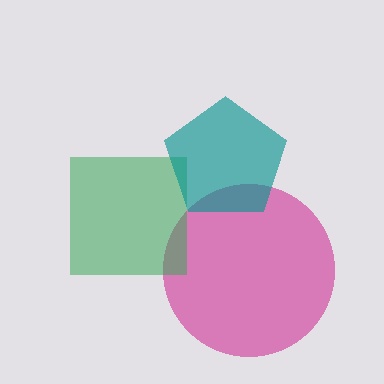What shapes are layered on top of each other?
The layered shapes are: a magenta circle, a green square, a teal pentagon.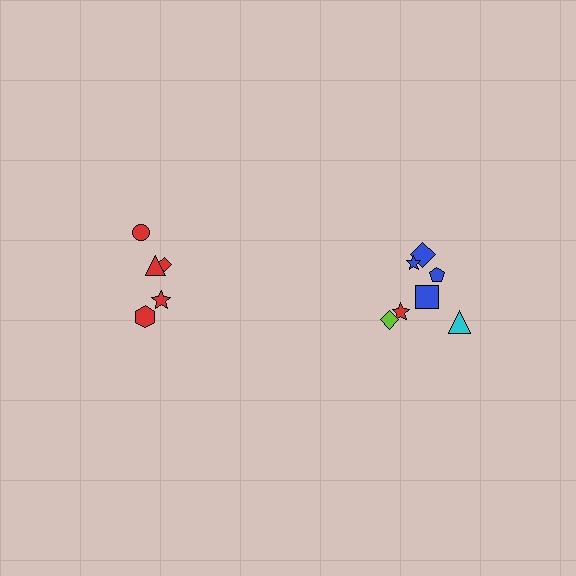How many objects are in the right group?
There are 7 objects.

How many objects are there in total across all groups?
There are 12 objects.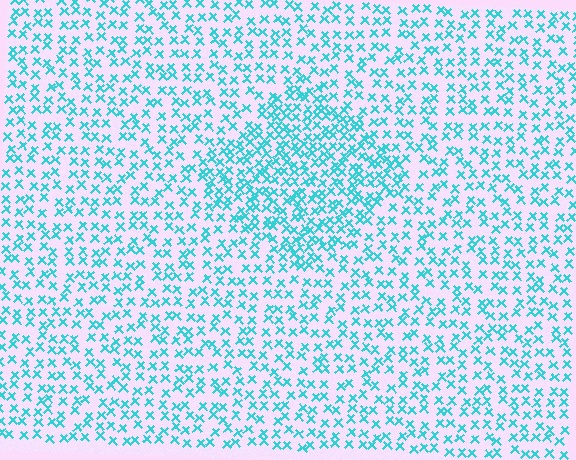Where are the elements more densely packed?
The elements are more densely packed inside the diamond boundary.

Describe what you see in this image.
The image contains small cyan elements arranged at two different densities. A diamond-shaped region is visible where the elements are more densely packed than the surrounding area.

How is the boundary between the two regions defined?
The boundary is defined by a change in element density (approximately 1.8x ratio). All elements are the same color, size, and shape.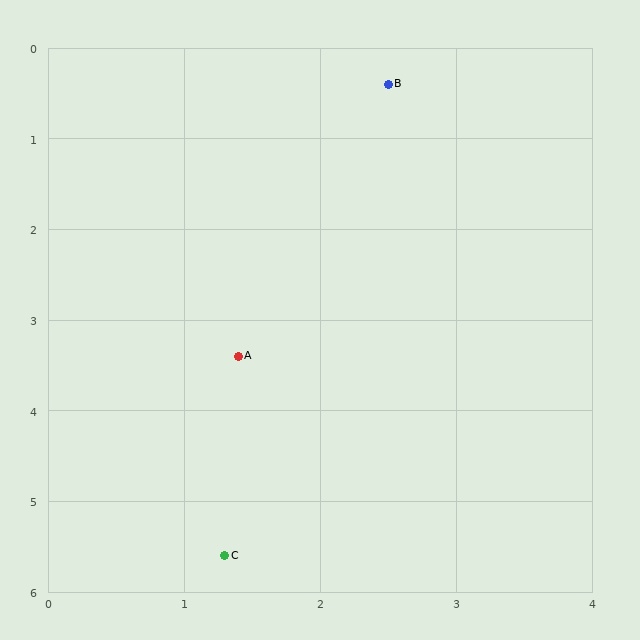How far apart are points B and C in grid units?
Points B and C are about 5.3 grid units apart.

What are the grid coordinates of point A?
Point A is at approximately (1.4, 3.4).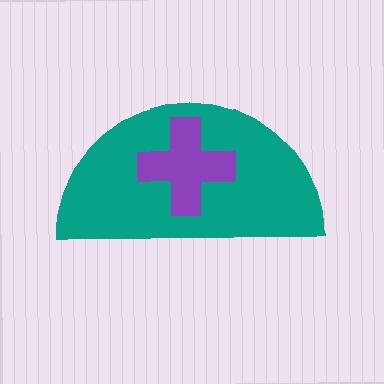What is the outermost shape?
The teal semicircle.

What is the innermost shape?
The purple cross.